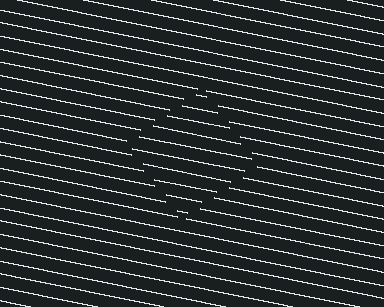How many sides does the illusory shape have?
4 sides — the line-ends trace a square.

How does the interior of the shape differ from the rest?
The interior of the shape contains the same grating, shifted by half a period — the contour is defined by the phase discontinuity where line-ends from the inner and outer gratings abut.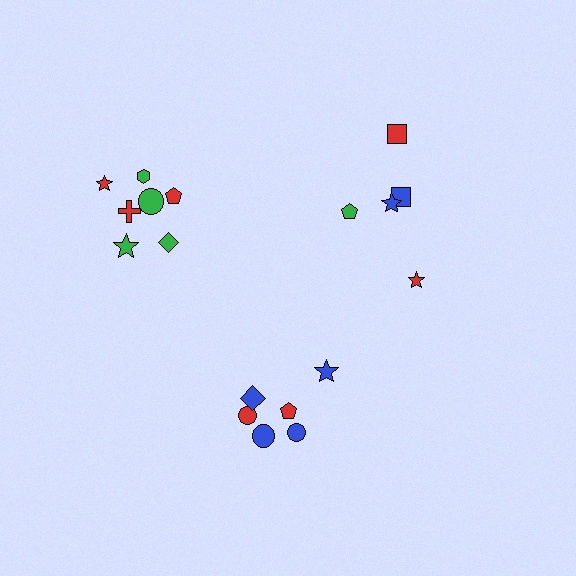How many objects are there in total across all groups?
There are 18 objects.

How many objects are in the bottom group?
There are 6 objects.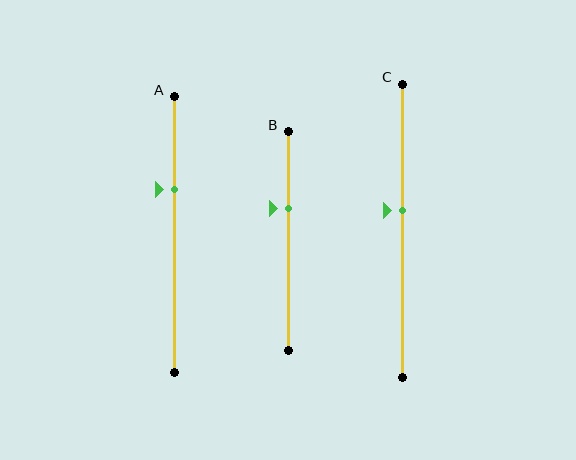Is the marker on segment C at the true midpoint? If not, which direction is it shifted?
No, the marker on segment C is shifted upward by about 7% of the segment length.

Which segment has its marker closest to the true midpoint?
Segment C has its marker closest to the true midpoint.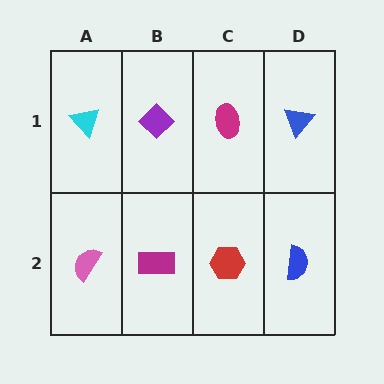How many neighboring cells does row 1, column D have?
2.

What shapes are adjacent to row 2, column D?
A blue triangle (row 1, column D), a red hexagon (row 2, column C).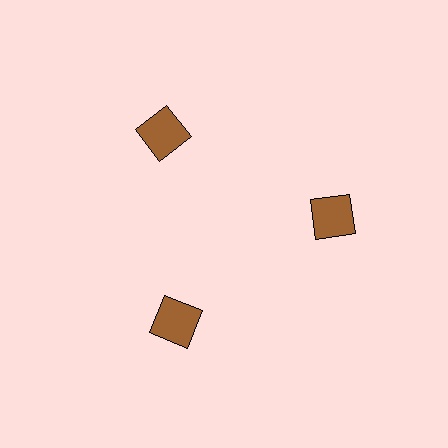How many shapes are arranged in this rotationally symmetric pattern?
There are 3 shapes, arranged in 3 groups of 1.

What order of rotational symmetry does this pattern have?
This pattern has 3-fold rotational symmetry.